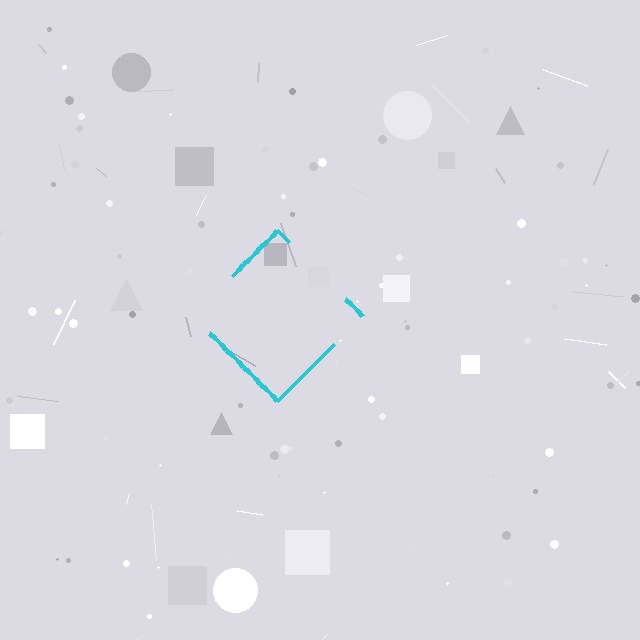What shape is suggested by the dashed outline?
The dashed outline suggests a diamond.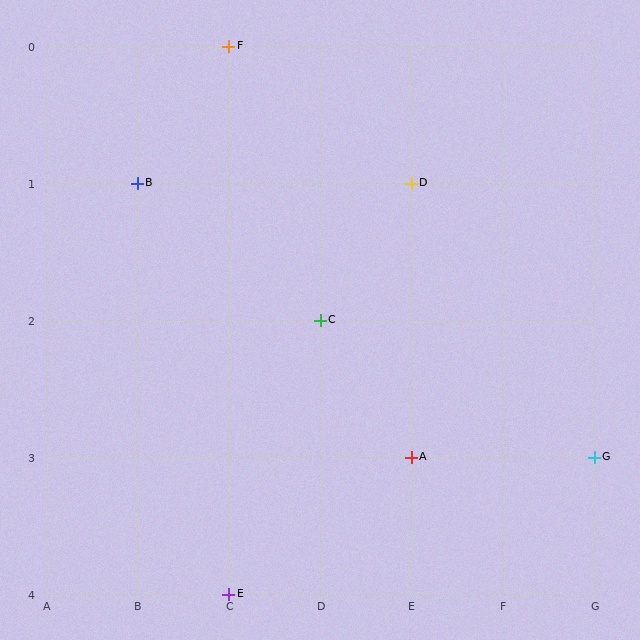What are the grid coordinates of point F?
Point F is at grid coordinates (C, 0).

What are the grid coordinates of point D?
Point D is at grid coordinates (E, 1).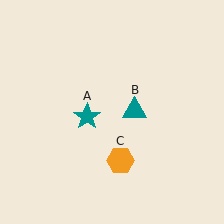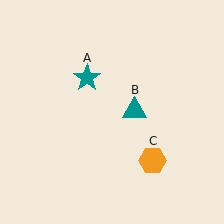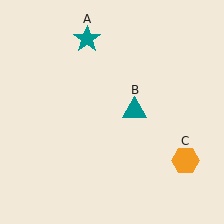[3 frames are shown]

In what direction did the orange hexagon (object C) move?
The orange hexagon (object C) moved right.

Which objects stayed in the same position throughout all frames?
Teal triangle (object B) remained stationary.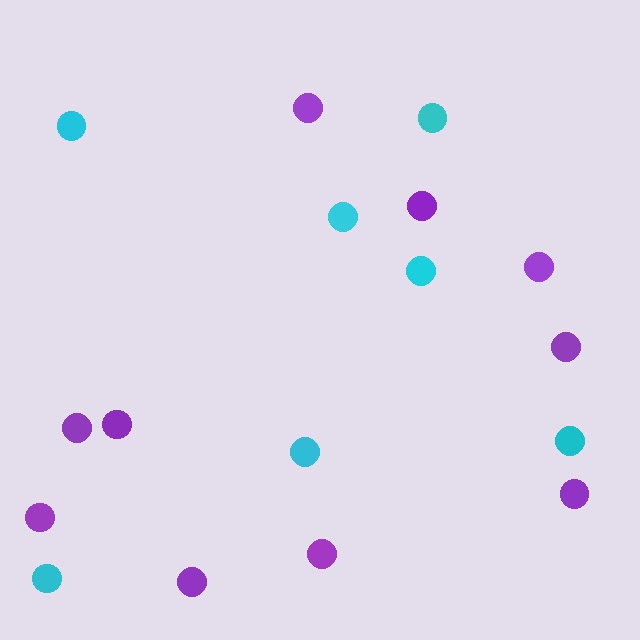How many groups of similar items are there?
There are 2 groups: one group of cyan circles (7) and one group of purple circles (10).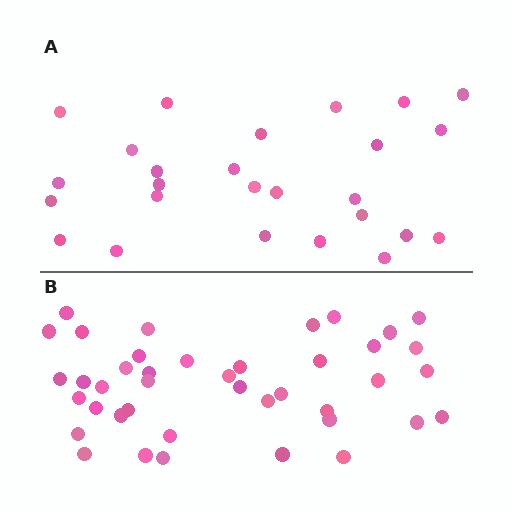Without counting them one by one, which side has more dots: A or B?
Region B (the bottom region) has more dots.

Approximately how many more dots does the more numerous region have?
Region B has approximately 15 more dots than region A.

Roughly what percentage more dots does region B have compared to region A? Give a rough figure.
About 60% more.